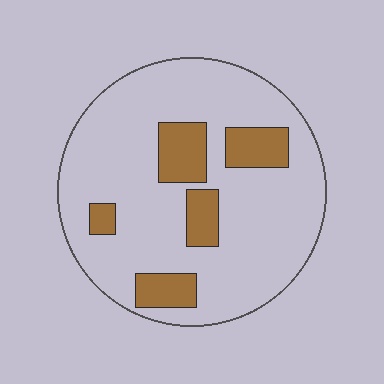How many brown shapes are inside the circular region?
5.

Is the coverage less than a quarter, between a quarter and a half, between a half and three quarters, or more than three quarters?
Less than a quarter.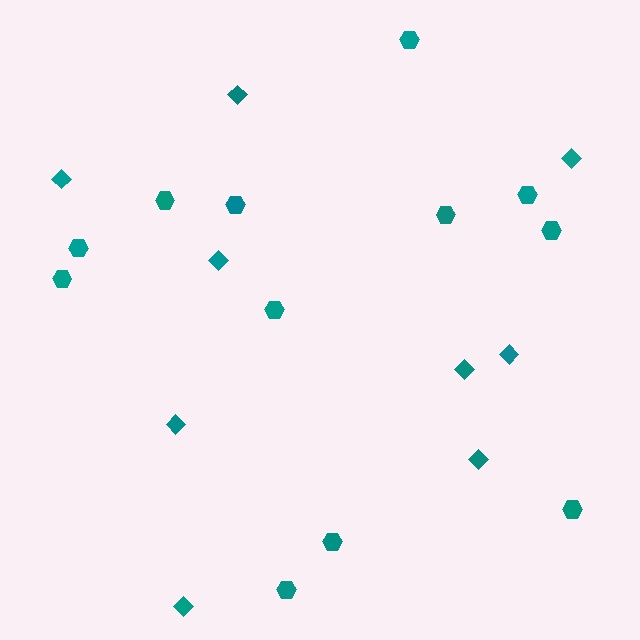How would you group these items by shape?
There are 2 groups: one group of hexagons (12) and one group of diamonds (9).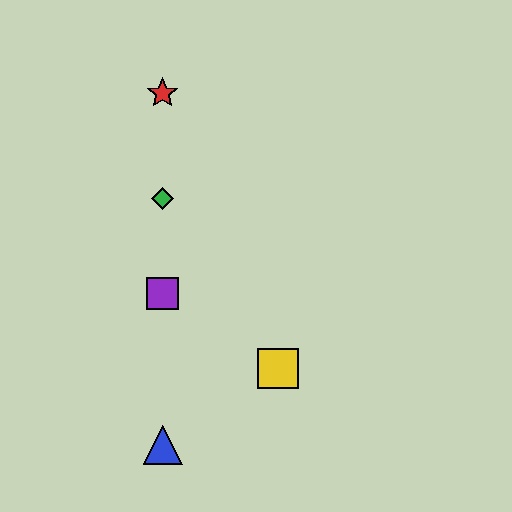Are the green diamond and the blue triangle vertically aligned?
Yes, both are at x≈163.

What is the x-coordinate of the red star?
The red star is at x≈163.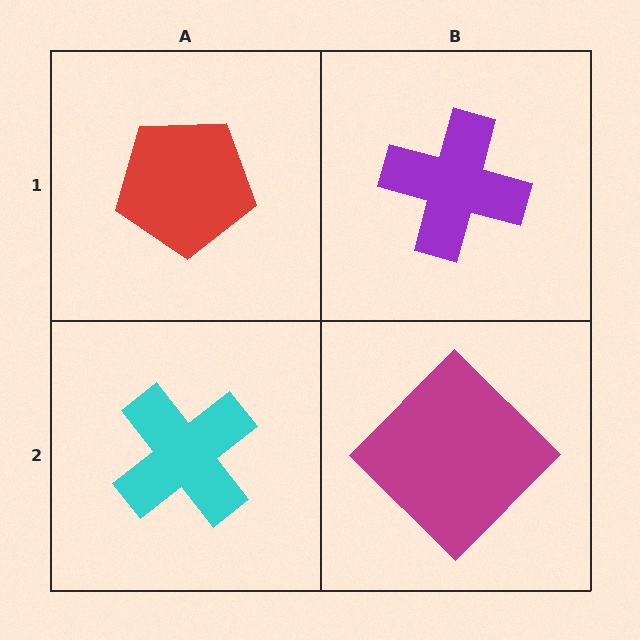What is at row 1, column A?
A red pentagon.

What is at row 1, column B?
A purple cross.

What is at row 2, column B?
A magenta diamond.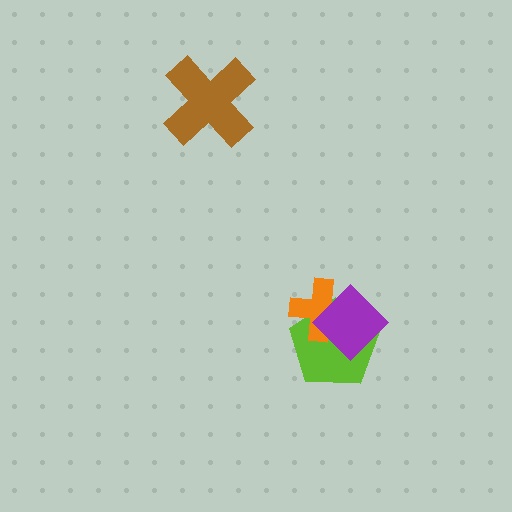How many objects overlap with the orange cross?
2 objects overlap with the orange cross.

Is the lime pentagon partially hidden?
Yes, it is partially covered by another shape.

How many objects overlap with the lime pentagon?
2 objects overlap with the lime pentagon.